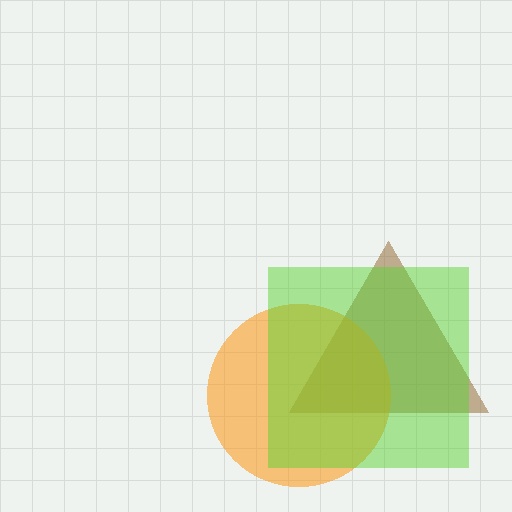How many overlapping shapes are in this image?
There are 3 overlapping shapes in the image.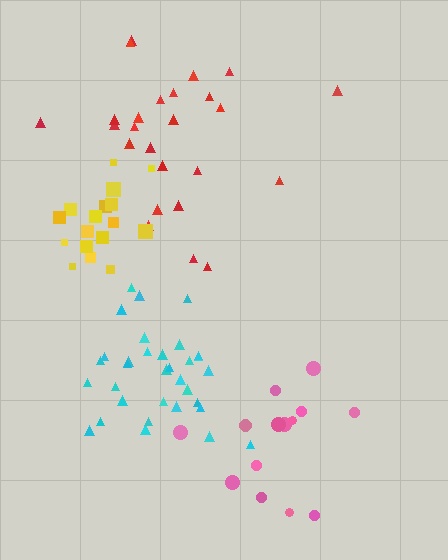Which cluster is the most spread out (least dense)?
Red.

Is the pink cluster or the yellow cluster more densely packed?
Yellow.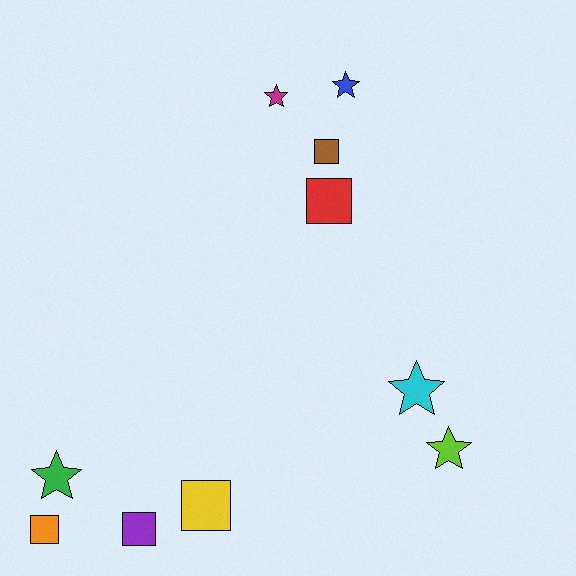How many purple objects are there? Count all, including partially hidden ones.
There is 1 purple object.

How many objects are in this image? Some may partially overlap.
There are 10 objects.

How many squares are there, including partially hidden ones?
There are 5 squares.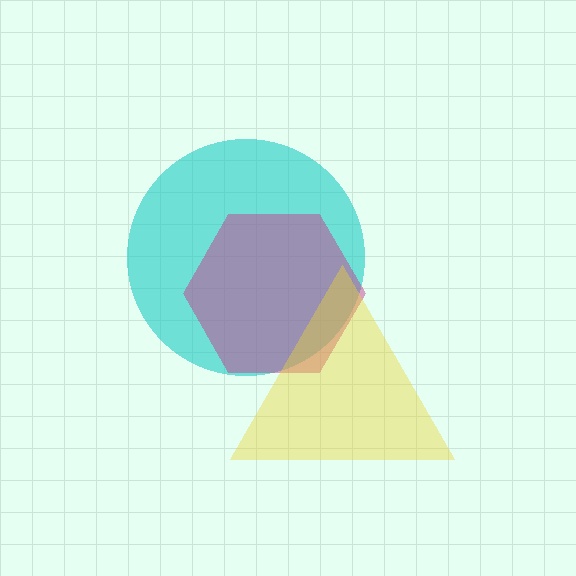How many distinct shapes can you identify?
There are 3 distinct shapes: a cyan circle, a magenta hexagon, a yellow triangle.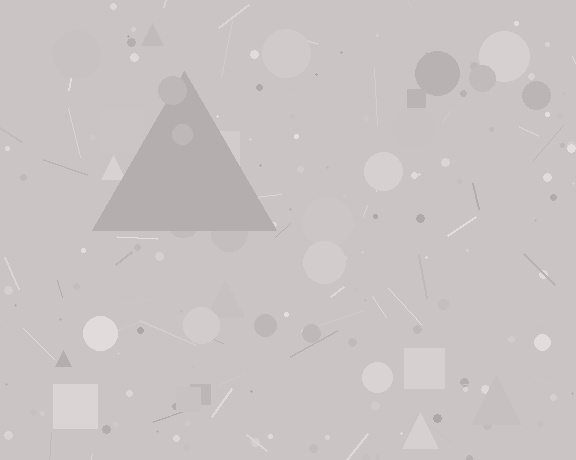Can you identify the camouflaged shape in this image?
The camouflaged shape is a triangle.